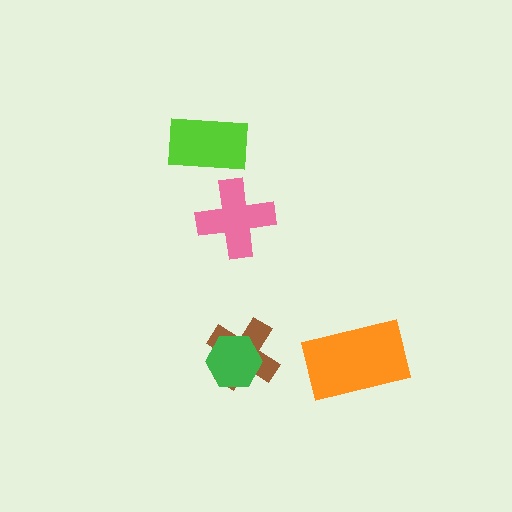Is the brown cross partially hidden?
Yes, it is partially covered by another shape.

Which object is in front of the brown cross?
The green hexagon is in front of the brown cross.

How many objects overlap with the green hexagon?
1 object overlaps with the green hexagon.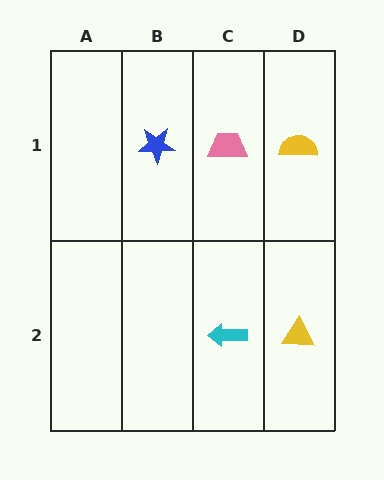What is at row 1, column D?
A yellow semicircle.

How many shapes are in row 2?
2 shapes.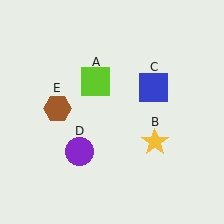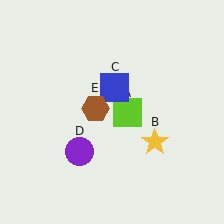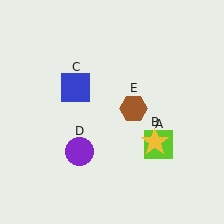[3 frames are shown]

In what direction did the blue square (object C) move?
The blue square (object C) moved left.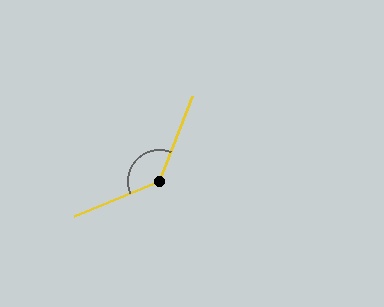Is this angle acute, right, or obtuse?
It is obtuse.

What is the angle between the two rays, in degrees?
Approximately 134 degrees.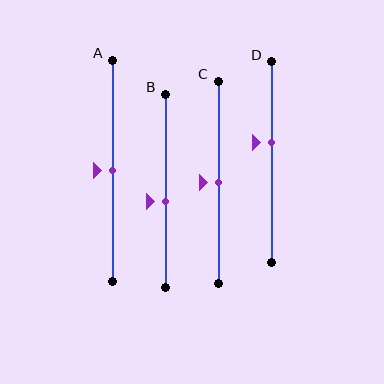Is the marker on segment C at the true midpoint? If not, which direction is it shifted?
Yes, the marker on segment C is at the true midpoint.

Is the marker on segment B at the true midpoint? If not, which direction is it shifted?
No, the marker on segment B is shifted downward by about 5% of the segment length.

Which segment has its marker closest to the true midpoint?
Segment A has its marker closest to the true midpoint.